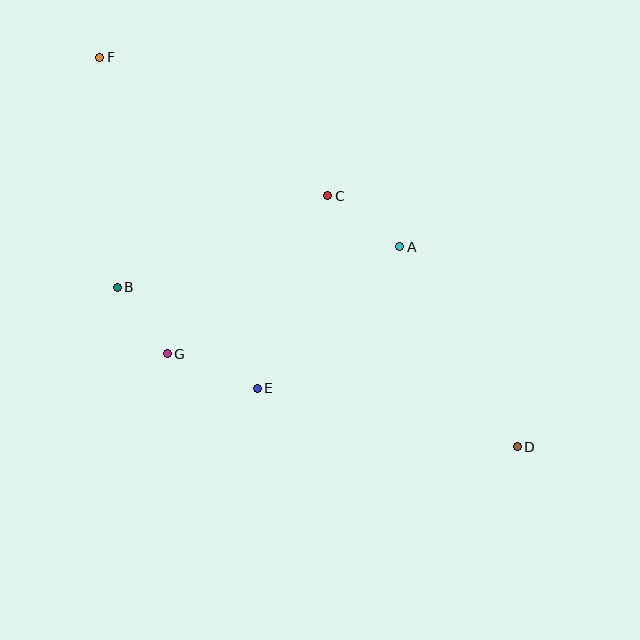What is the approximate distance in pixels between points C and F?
The distance between C and F is approximately 267 pixels.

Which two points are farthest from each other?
Points D and F are farthest from each other.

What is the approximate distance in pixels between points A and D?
The distance between A and D is approximately 232 pixels.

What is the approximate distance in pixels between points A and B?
The distance between A and B is approximately 286 pixels.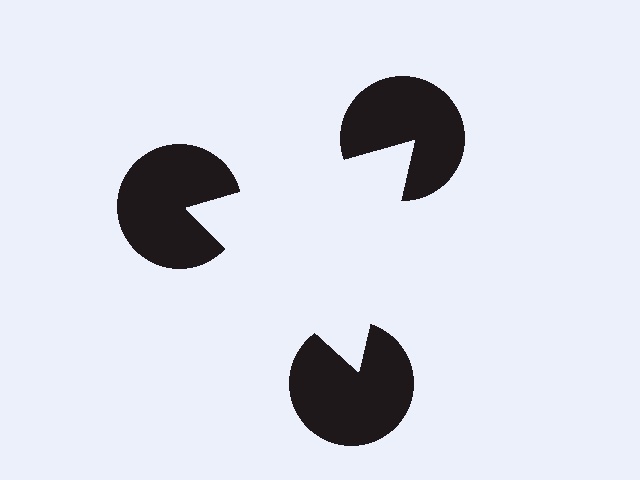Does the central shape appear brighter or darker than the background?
It typically appears slightly brighter than the background, even though no actual brightness change is drawn.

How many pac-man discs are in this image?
There are 3 — one at each vertex of the illusory triangle.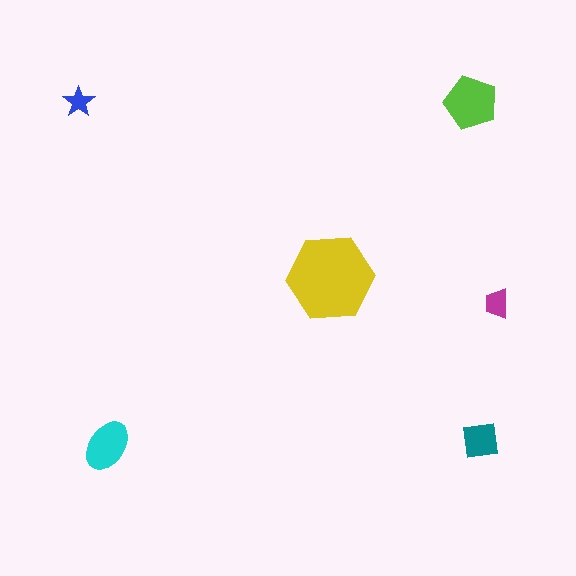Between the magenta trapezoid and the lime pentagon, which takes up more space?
The lime pentagon.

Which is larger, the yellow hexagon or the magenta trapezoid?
The yellow hexagon.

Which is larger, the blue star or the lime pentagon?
The lime pentagon.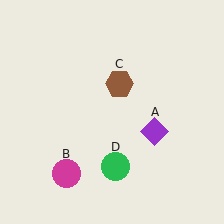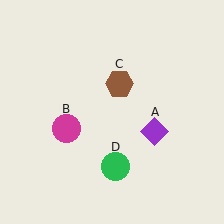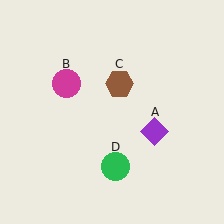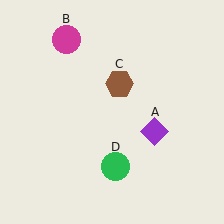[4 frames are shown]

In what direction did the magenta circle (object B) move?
The magenta circle (object B) moved up.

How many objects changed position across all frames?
1 object changed position: magenta circle (object B).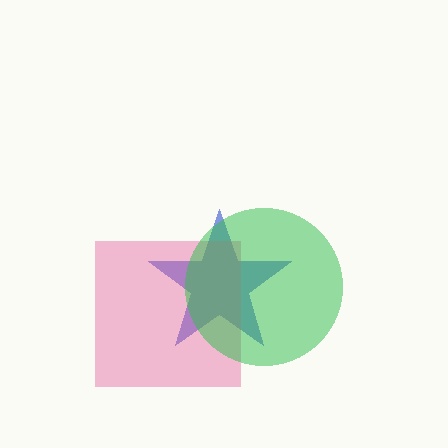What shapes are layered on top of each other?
The layered shapes are: a blue star, a pink square, a green circle.